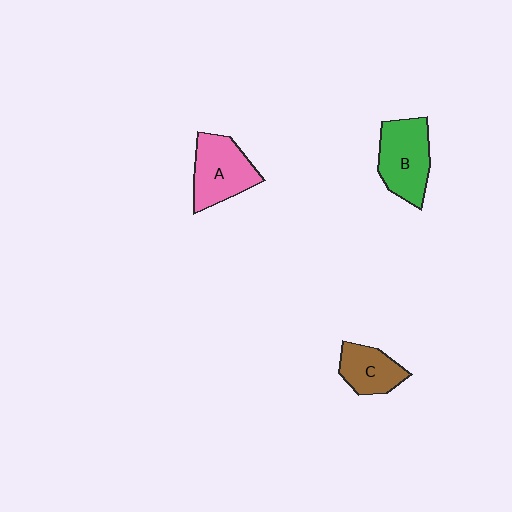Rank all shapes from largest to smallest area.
From largest to smallest: B (green), A (pink), C (brown).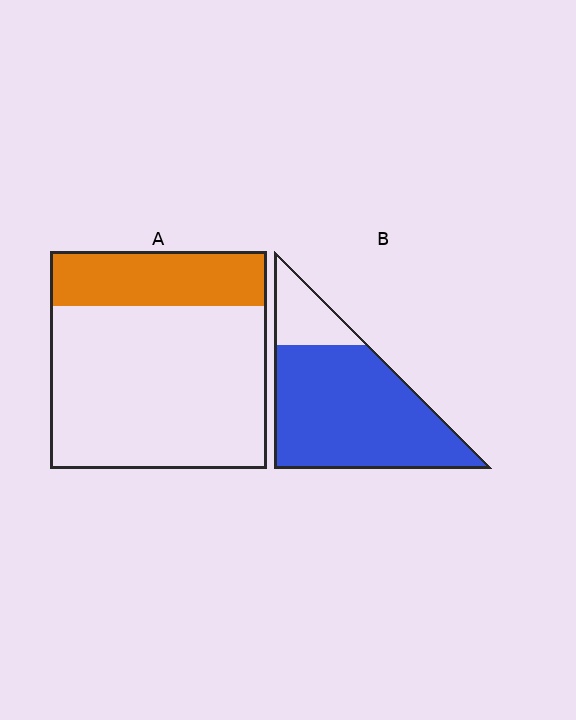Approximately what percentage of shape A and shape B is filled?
A is approximately 25% and B is approximately 80%.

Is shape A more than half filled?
No.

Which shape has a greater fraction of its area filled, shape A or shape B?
Shape B.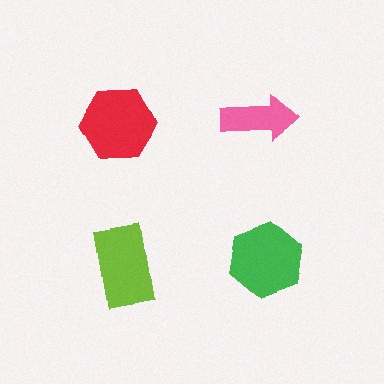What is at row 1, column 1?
A red hexagon.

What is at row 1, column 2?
A pink arrow.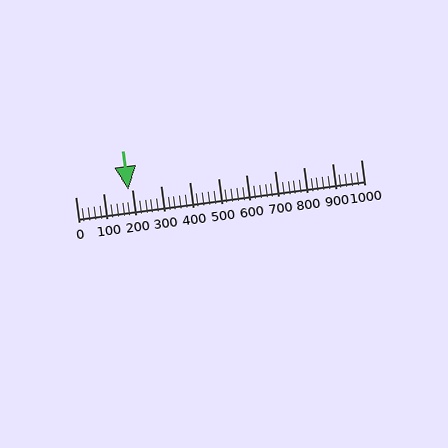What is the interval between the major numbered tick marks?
The major tick marks are spaced 100 units apart.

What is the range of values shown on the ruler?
The ruler shows values from 0 to 1000.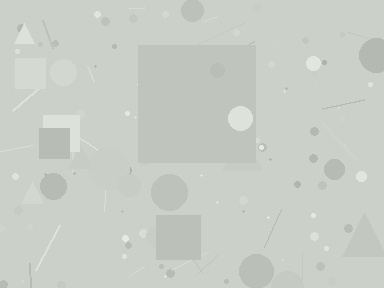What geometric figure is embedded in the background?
A square is embedded in the background.